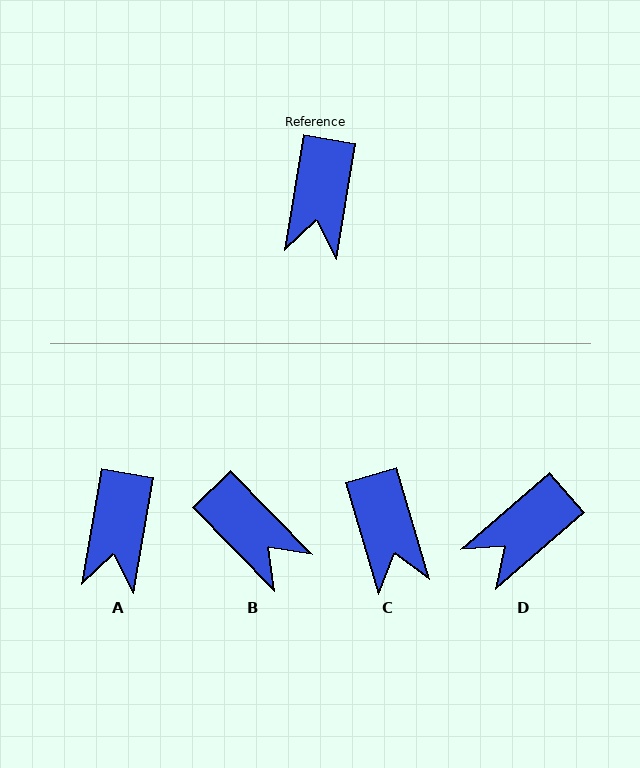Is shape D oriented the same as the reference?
No, it is off by about 40 degrees.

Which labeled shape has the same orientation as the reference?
A.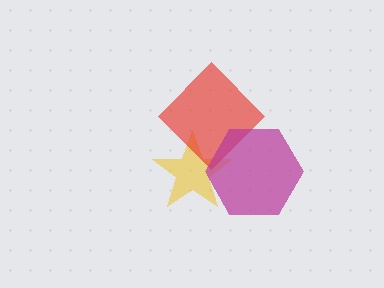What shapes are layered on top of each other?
The layered shapes are: a yellow star, a red diamond, a magenta hexagon.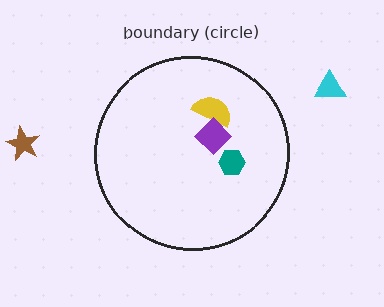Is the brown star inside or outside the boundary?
Outside.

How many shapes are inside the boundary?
3 inside, 2 outside.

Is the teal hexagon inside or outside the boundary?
Inside.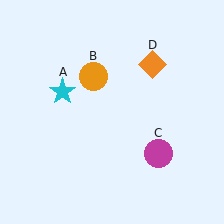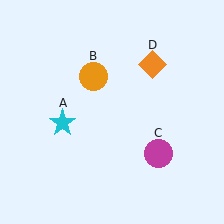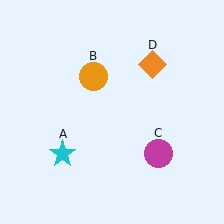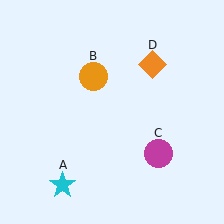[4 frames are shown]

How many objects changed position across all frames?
1 object changed position: cyan star (object A).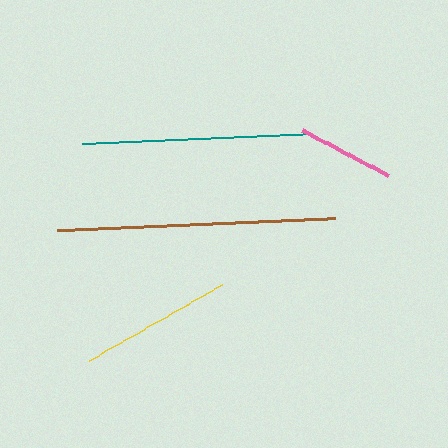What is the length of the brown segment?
The brown segment is approximately 278 pixels long.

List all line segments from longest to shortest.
From longest to shortest: brown, teal, yellow, pink.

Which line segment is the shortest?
The pink line is the shortest at approximately 98 pixels.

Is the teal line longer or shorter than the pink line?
The teal line is longer than the pink line.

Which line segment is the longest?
The brown line is the longest at approximately 278 pixels.